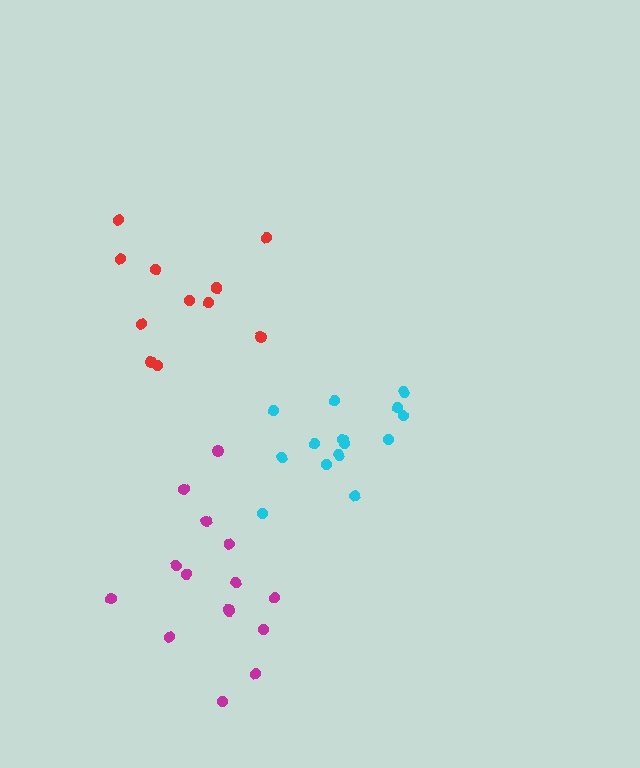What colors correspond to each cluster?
The clusters are colored: magenta, cyan, red.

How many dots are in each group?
Group 1: 15 dots, Group 2: 14 dots, Group 3: 12 dots (41 total).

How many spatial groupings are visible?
There are 3 spatial groupings.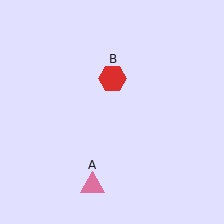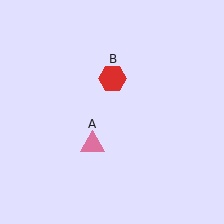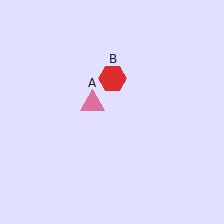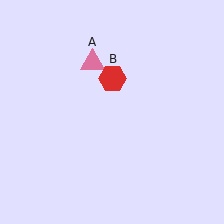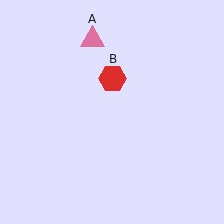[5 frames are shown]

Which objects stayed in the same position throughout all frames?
Red hexagon (object B) remained stationary.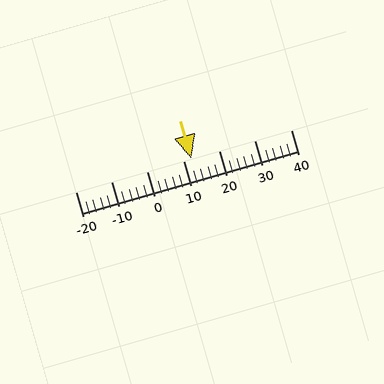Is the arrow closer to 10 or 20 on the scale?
The arrow is closer to 10.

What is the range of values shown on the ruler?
The ruler shows values from -20 to 40.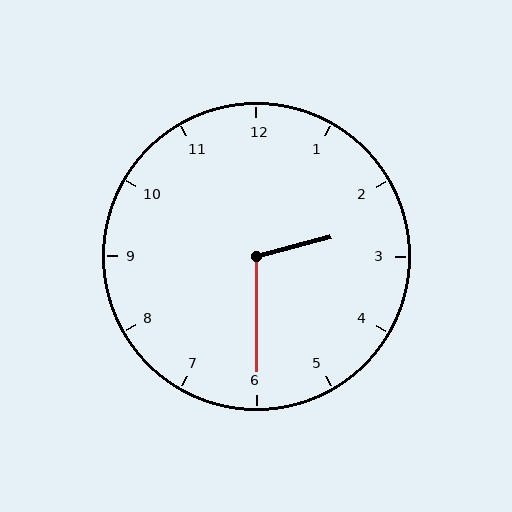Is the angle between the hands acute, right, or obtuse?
It is obtuse.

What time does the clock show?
2:30.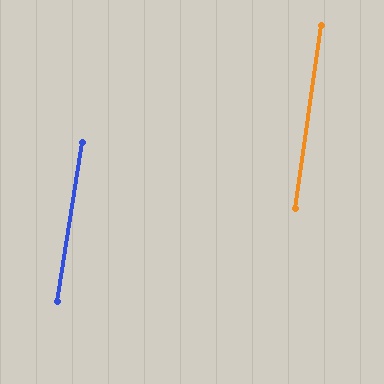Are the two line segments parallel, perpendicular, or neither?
Parallel — their directions differ by only 0.7°.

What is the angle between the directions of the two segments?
Approximately 1 degree.